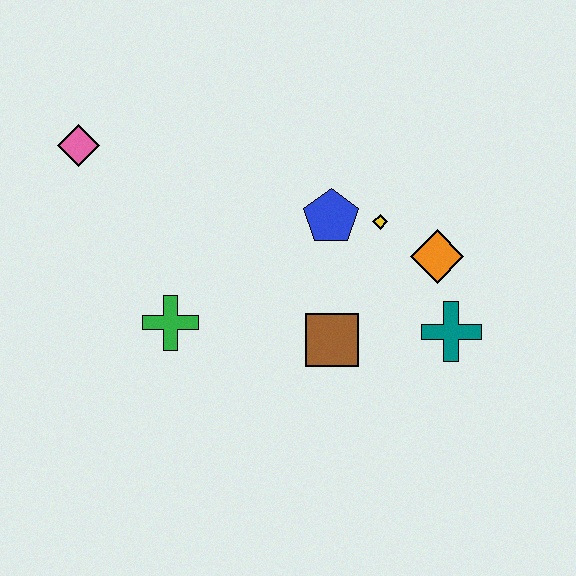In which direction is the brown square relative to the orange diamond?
The brown square is to the left of the orange diamond.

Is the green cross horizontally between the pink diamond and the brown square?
Yes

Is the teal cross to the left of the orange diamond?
No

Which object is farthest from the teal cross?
The pink diamond is farthest from the teal cross.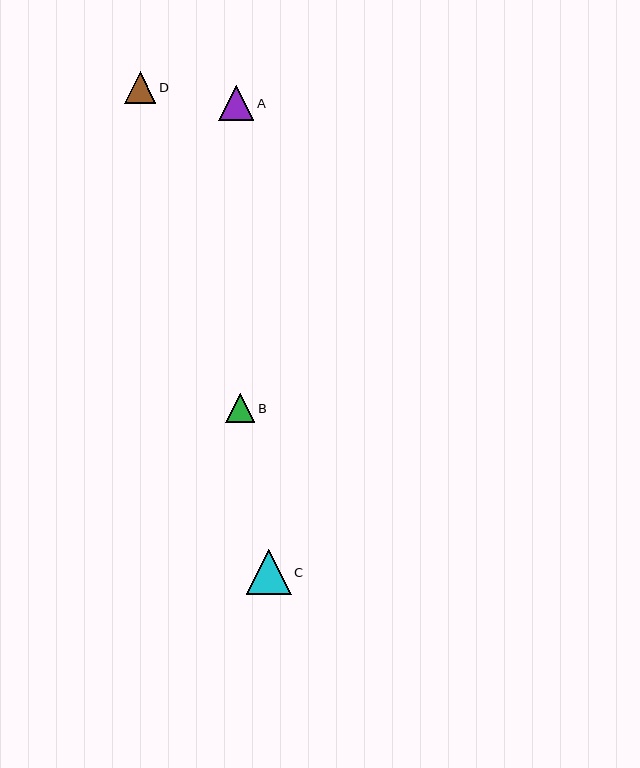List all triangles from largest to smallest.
From largest to smallest: C, A, D, B.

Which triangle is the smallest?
Triangle B is the smallest with a size of approximately 29 pixels.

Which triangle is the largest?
Triangle C is the largest with a size of approximately 45 pixels.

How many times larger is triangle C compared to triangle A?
Triangle C is approximately 1.3 times the size of triangle A.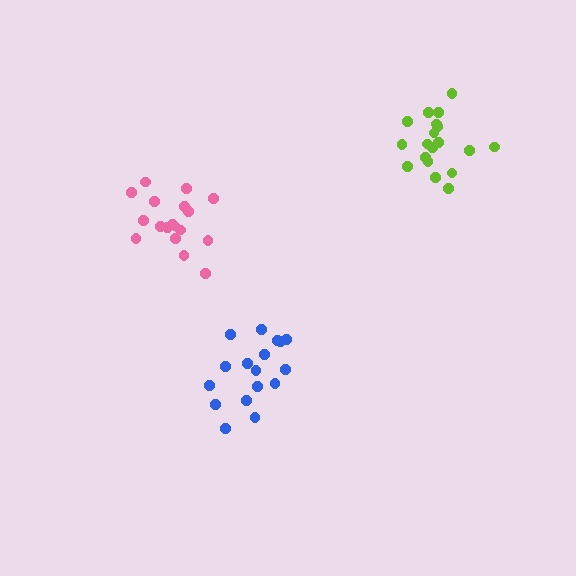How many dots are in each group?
Group 1: 18 dots, Group 2: 17 dots, Group 3: 19 dots (54 total).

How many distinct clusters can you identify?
There are 3 distinct clusters.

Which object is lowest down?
The blue cluster is bottommost.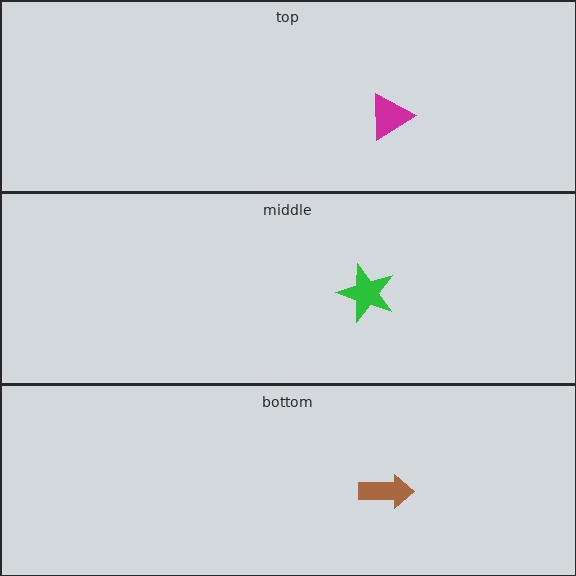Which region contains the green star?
The middle region.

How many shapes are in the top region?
1.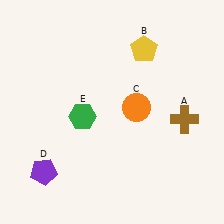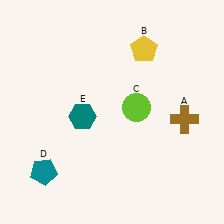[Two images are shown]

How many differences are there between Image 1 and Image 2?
There are 3 differences between the two images.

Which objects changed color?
C changed from orange to lime. D changed from purple to teal. E changed from green to teal.